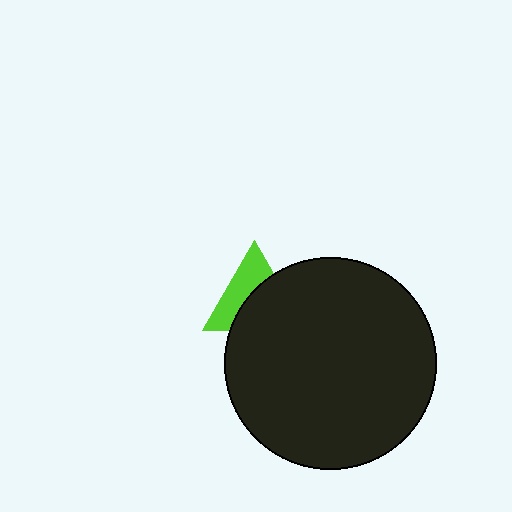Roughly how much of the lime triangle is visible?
About half of it is visible (roughly 47%).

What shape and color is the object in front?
The object in front is a black circle.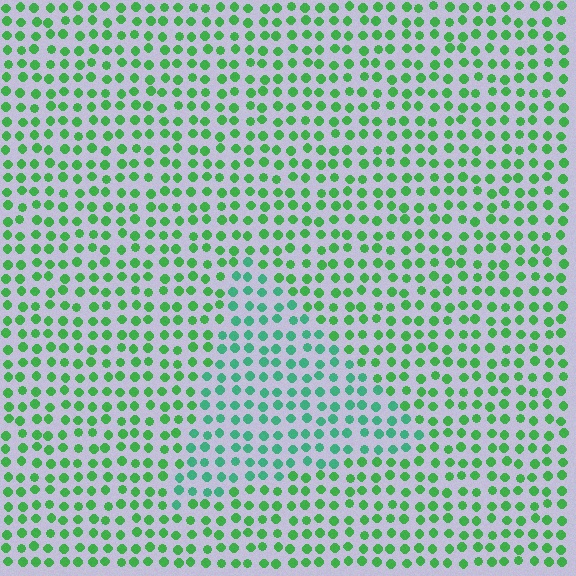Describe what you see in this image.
The image is filled with small green elements in a uniform arrangement. A triangle-shaped region is visible where the elements are tinted to a slightly different hue, forming a subtle color boundary.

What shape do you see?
I see a triangle.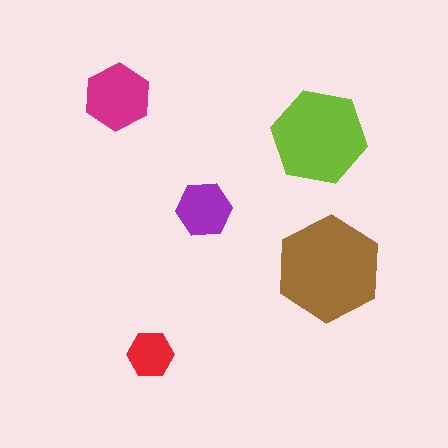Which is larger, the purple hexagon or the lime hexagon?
The lime one.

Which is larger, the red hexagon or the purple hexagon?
The purple one.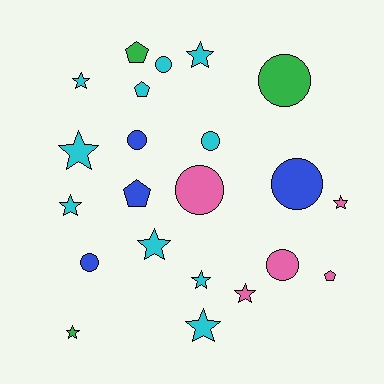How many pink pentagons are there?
There is 1 pink pentagon.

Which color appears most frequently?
Cyan, with 10 objects.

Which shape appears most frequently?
Star, with 10 objects.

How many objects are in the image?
There are 22 objects.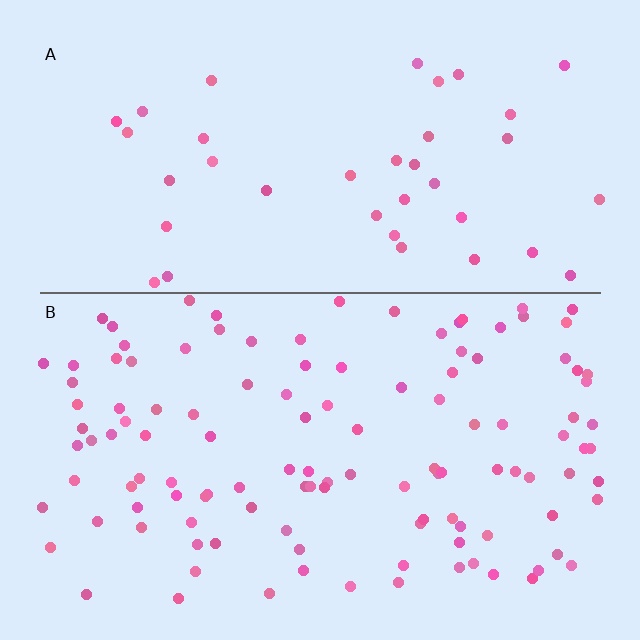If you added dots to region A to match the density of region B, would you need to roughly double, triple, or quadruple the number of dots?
Approximately triple.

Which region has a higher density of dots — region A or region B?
B (the bottom).